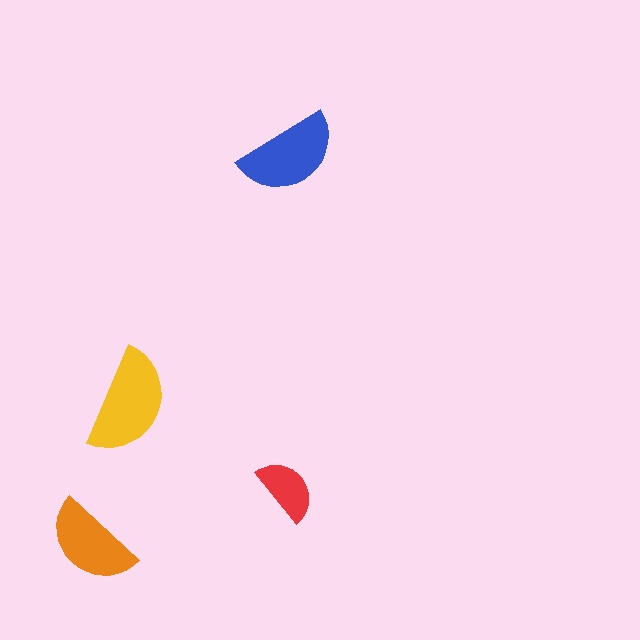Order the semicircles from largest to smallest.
the yellow one, the blue one, the orange one, the red one.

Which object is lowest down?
The orange semicircle is bottommost.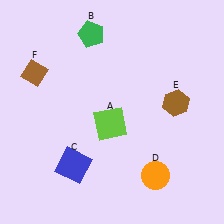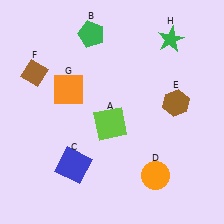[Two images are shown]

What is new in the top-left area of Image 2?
An orange square (G) was added in the top-left area of Image 2.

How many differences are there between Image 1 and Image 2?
There are 2 differences between the two images.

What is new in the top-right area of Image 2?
A green star (H) was added in the top-right area of Image 2.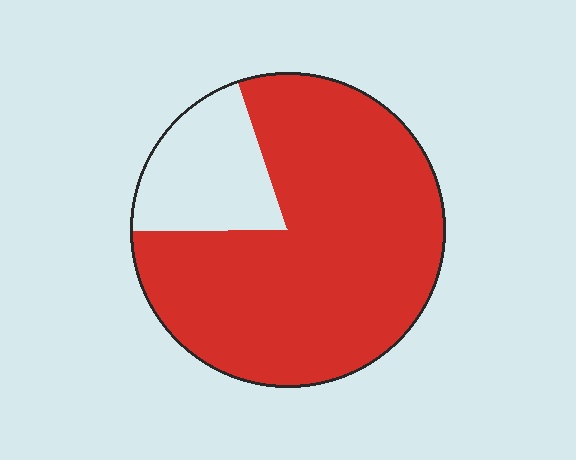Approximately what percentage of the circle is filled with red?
Approximately 80%.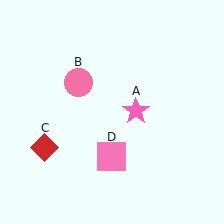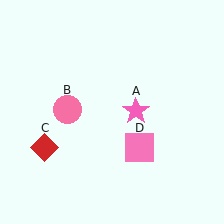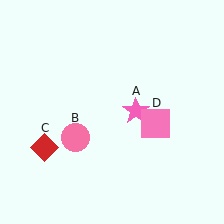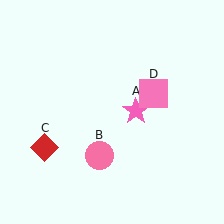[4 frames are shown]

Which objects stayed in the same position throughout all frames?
Pink star (object A) and red diamond (object C) remained stationary.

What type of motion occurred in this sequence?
The pink circle (object B), pink square (object D) rotated counterclockwise around the center of the scene.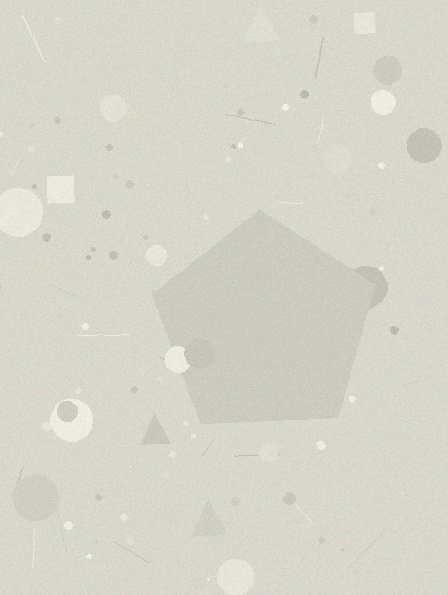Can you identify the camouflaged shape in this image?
The camouflaged shape is a pentagon.